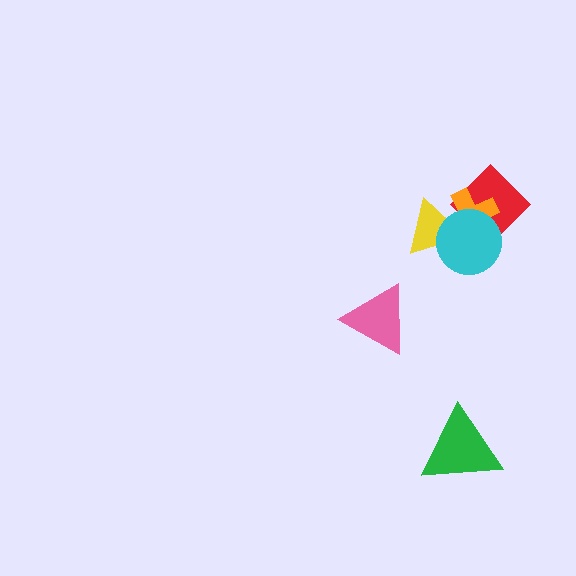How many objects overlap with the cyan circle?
3 objects overlap with the cyan circle.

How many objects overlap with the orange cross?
3 objects overlap with the orange cross.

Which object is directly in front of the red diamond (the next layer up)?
The orange cross is directly in front of the red diamond.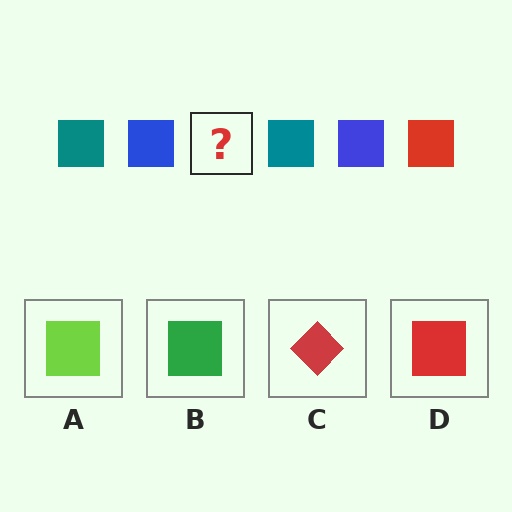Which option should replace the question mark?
Option D.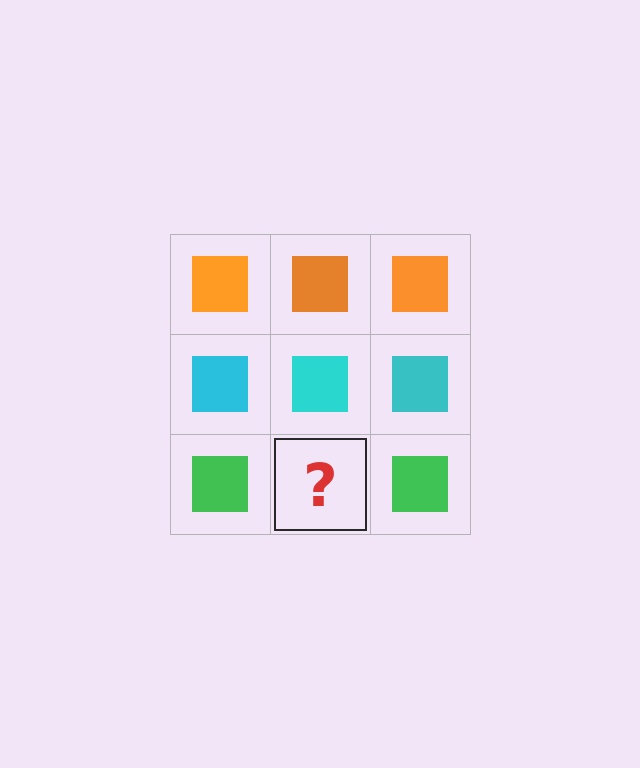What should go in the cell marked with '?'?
The missing cell should contain a green square.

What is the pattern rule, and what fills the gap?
The rule is that each row has a consistent color. The gap should be filled with a green square.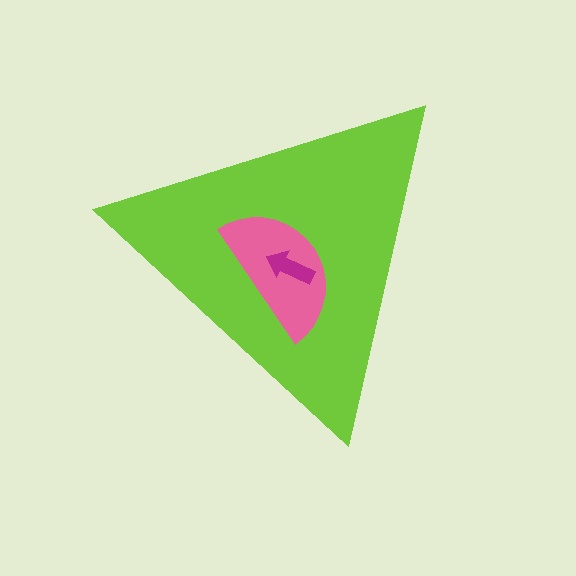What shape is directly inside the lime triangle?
The pink semicircle.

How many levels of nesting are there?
3.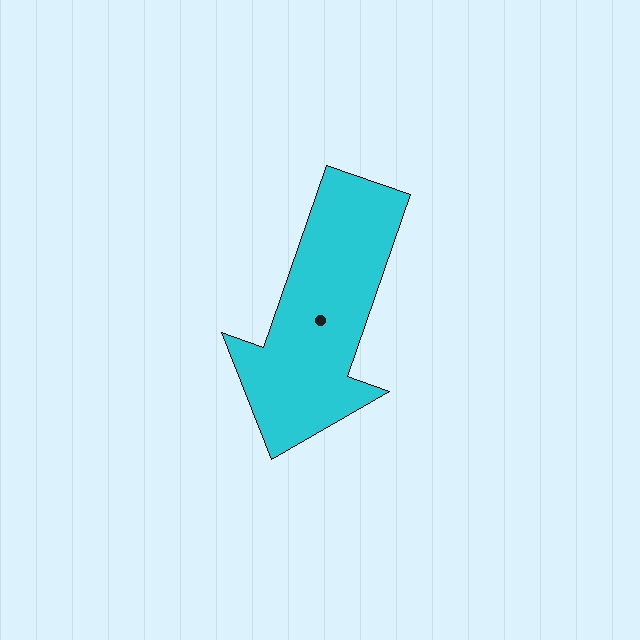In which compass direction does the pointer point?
South.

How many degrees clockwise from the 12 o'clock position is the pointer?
Approximately 199 degrees.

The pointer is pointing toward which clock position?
Roughly 7 o'clock.